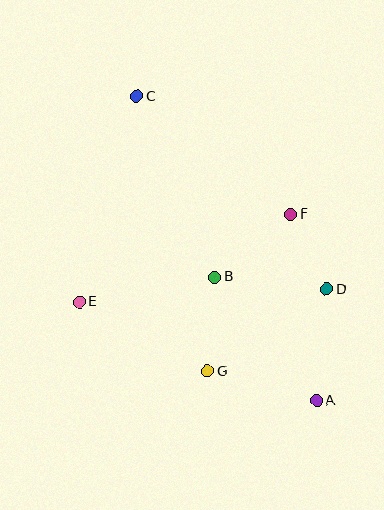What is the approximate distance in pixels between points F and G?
The distance between F and G is approximately 177 pixels.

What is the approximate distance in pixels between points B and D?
The distance between B and D is approximately 113 pixels.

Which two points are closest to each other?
Points D and F are closest to each other.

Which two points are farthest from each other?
Points A and C are farthest from each other.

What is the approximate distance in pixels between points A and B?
The distance between A and B is approximately 160 pixels.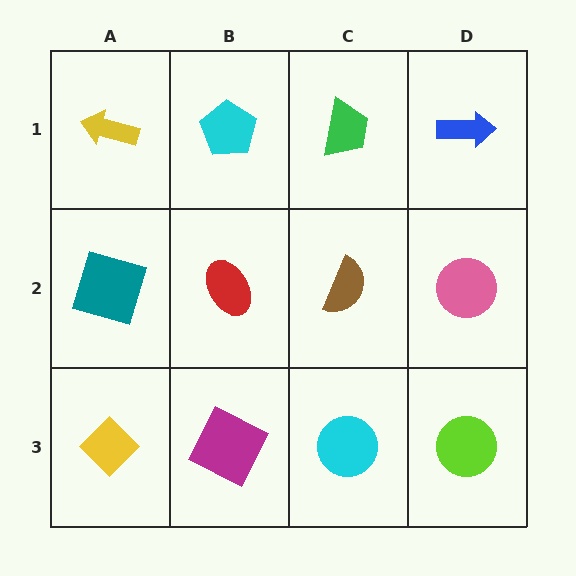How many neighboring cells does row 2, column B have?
4.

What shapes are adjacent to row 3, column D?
A pink circle (row 2, column D), a cyan circle (row 3, column C).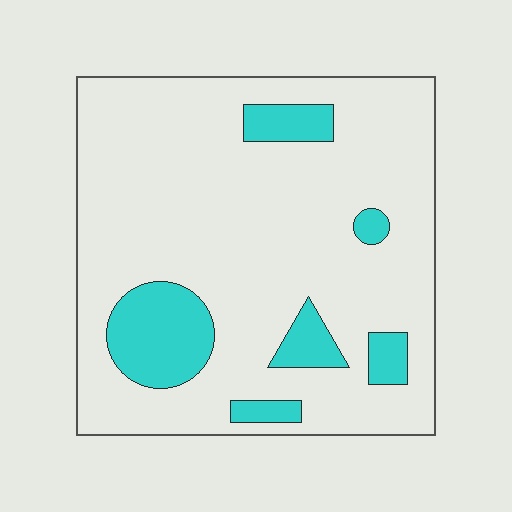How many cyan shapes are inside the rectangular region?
6.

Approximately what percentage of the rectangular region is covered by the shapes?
Approximately 15%.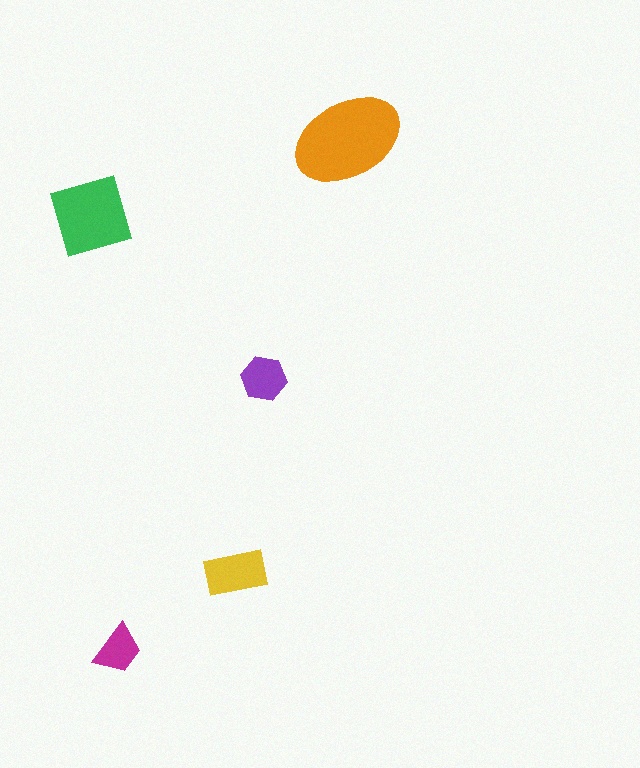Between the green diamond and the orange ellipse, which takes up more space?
The orange ellipse.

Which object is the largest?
The orange ellipse.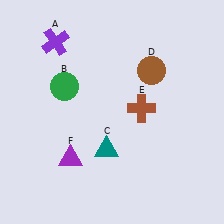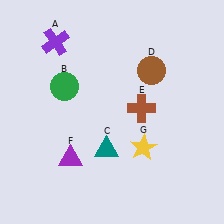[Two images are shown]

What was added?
A yellow star (G) was added in Image 2.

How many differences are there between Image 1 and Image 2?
There is 1 difference between the two images.